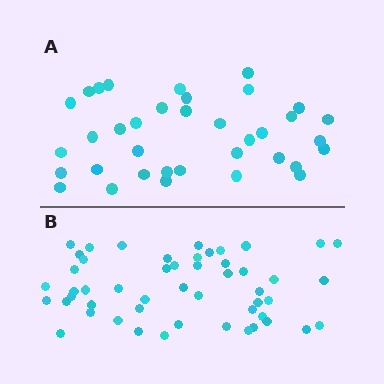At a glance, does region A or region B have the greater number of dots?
Region B (the bottom region) has more dots.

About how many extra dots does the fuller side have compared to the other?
Region B has approximately 15 more dots than region A.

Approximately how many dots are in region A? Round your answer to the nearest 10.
About 40 dots. (The exact count is 36, which rounds to 40.)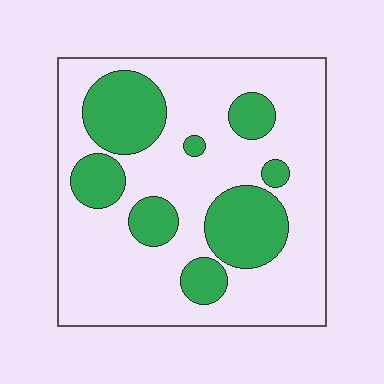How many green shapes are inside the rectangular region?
8.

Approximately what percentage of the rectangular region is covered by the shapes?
Approximately 30%.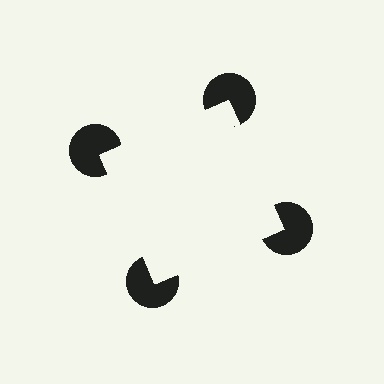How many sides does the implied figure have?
4 sides.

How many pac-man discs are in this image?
There are 4 — one at each vertex of the illusory square.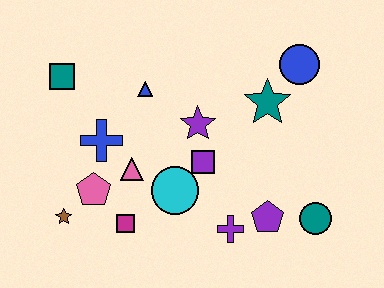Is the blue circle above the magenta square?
Yes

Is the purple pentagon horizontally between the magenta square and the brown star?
No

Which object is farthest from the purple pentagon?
The teal square is farthest from the purple pentagon.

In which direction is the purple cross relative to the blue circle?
The purple cross is below the blue circle.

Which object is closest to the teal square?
The blue cross is closest to the teal square.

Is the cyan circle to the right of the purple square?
No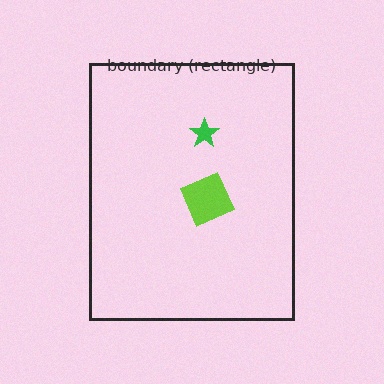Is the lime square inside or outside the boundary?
Inside.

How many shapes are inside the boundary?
2 inside, 0 outside.